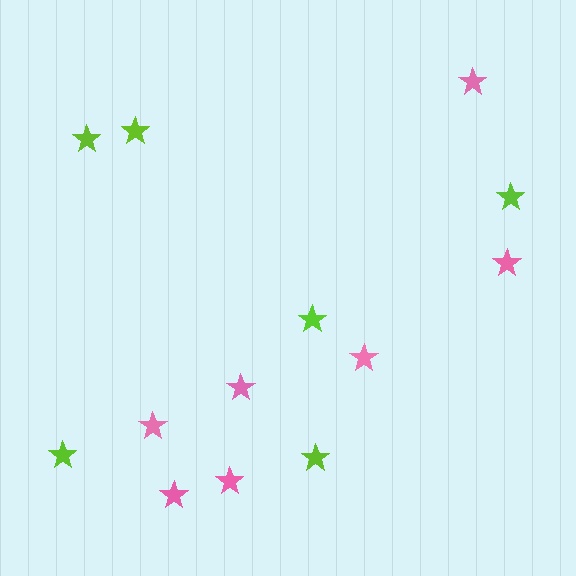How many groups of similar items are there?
There are 2 groups: one group of lime stars (6) and one group of pink stars (7).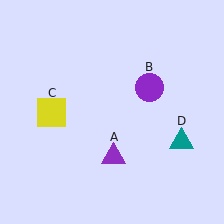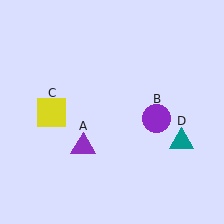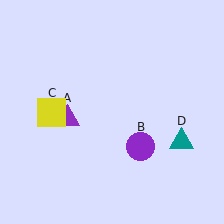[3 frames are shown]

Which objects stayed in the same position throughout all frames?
Yellow square (object C) and teal triangle (object D) remained stationary.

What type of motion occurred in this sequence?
The purple triangle (object A), purple circle (object B) rotated clockwise around the center of the scene.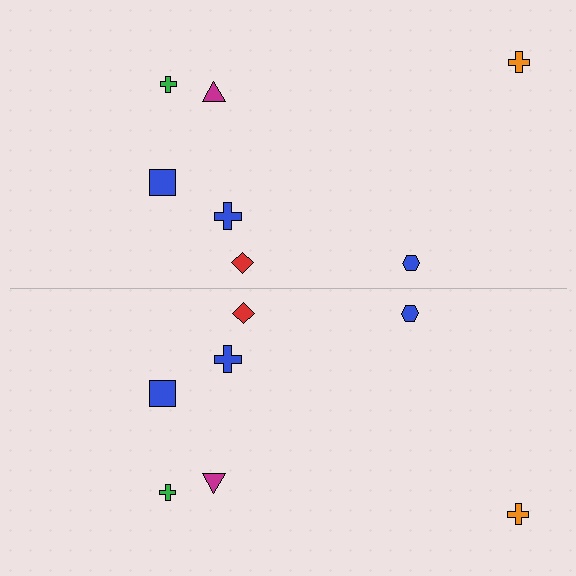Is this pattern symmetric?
Yes, this pattern has bilateral (reflection) symmetry.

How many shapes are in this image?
There are 14 shapes in this image.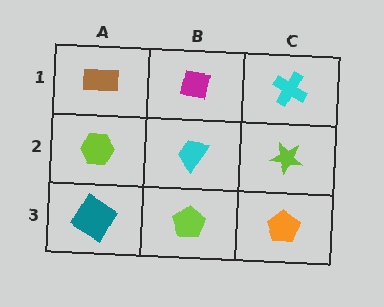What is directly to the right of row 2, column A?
A cyan trapezoid.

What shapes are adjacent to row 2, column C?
A cyan cross (row 1, column C), an orange pentagon (row 3, column C), a cyan trapezoid (row 2, column B).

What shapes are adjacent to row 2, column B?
A magenta square (row 1, column B), a lime pentagon (row 3, column B), a lime hexagon (row 2, column A), a lime star (row 2, column C).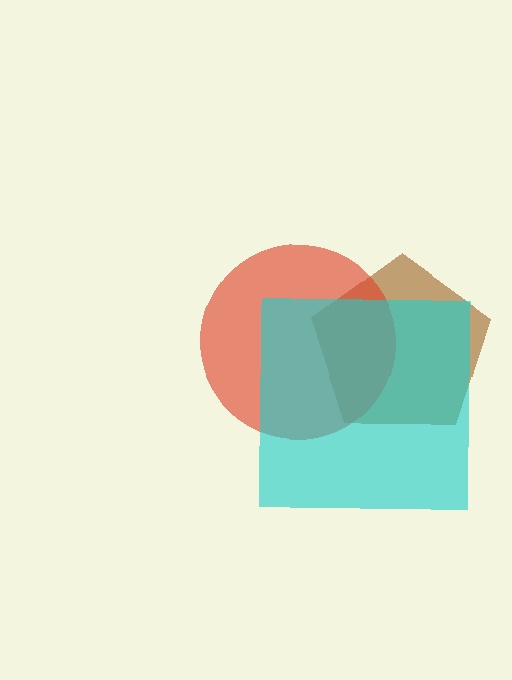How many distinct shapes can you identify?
There are 3 distinct shapes: a brown pentagon, a red circle, a cyan square.